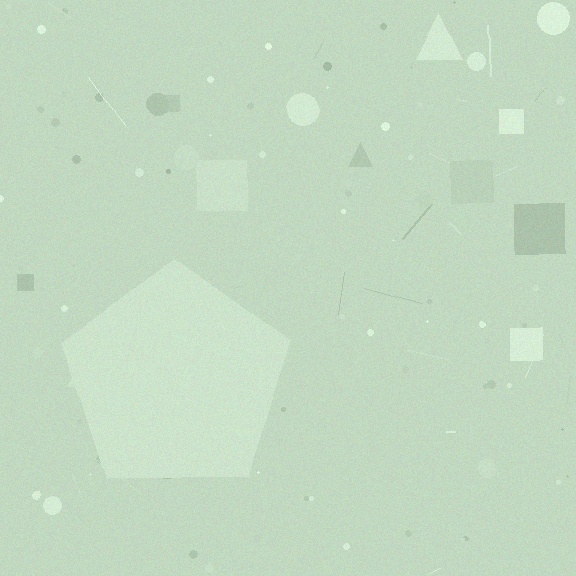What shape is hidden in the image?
A pentagon is hidden in the image.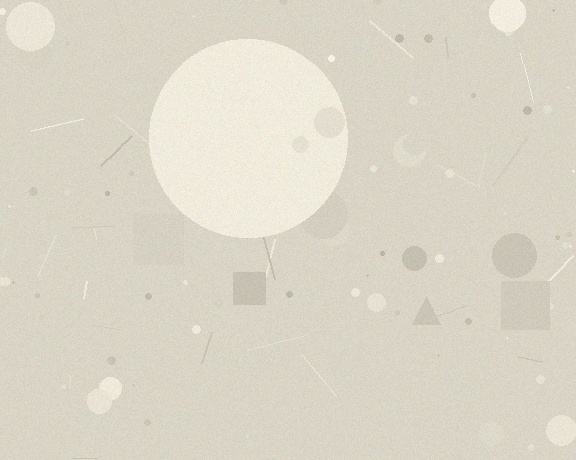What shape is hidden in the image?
A circle is hidden in the image.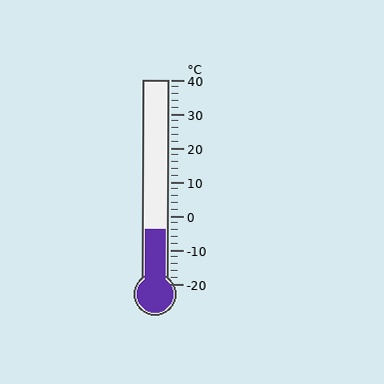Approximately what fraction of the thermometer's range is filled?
The thermometer is filled to approximately 25% of its range.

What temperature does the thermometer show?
The thermometer shows approximately -4°C.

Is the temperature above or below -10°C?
The temperature is above -10°C.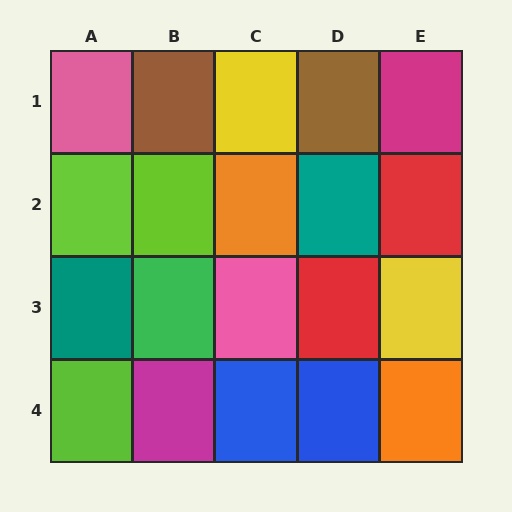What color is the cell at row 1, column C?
Yellow.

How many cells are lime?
3 cells are lime.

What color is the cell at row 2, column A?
Lime.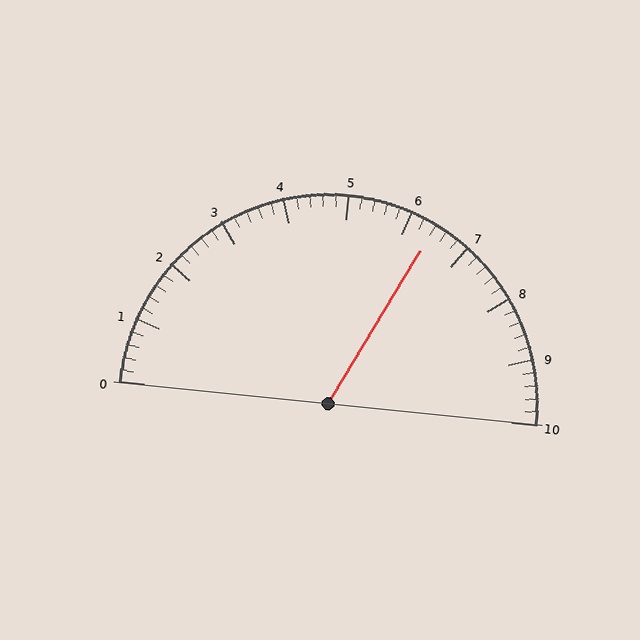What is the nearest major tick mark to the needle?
The nearest major tick mark is 6.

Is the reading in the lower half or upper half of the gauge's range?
The reading is in the upper half of the range (0 to 10).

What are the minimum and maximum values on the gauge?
The gauge ranges from 0 to 10.